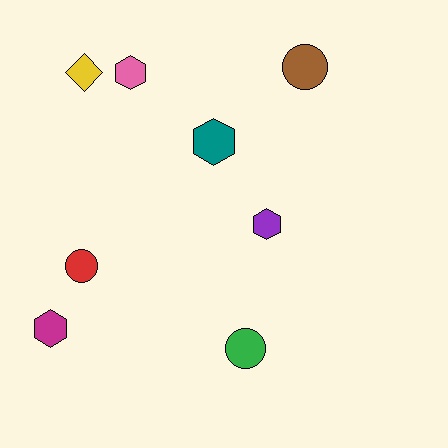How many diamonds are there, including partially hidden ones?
There is 1 diamond.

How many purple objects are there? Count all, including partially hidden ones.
There is 1 purple object.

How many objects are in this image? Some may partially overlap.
There are 8 objects.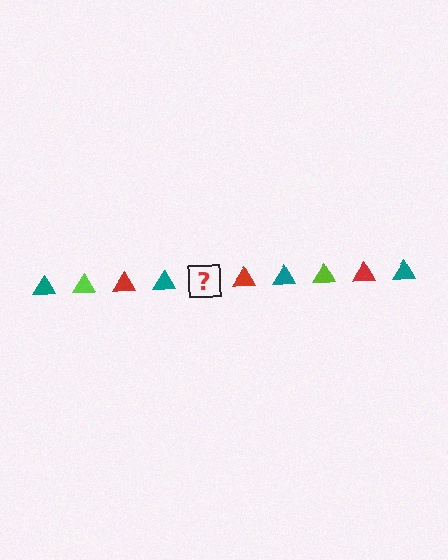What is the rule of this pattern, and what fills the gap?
The rule is that the pattern cycles through teal, lime, red triangles. The gap should be filled with a lime triangle.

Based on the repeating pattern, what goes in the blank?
The blank should be a lime triangle.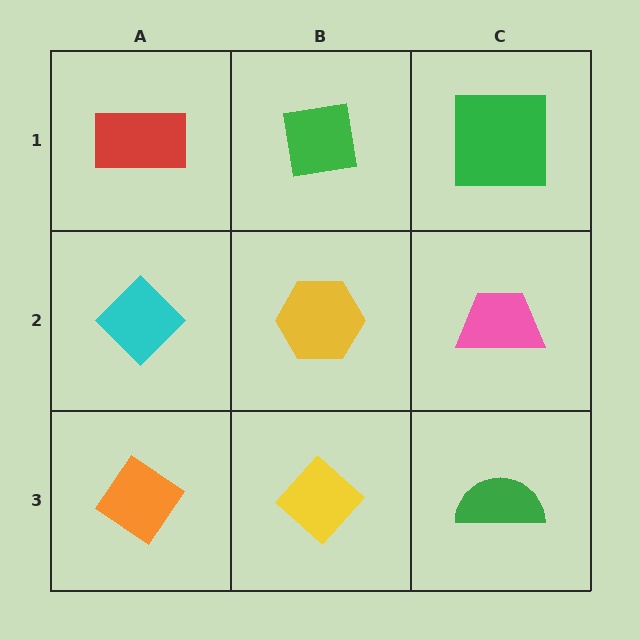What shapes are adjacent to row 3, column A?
A cyan diamond (row 2, column A), a yellow diamond (row 3, column B).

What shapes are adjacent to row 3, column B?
A yellow hexagon (row 2, column B), an orange diamond (row 3, column A), a green semicircle (row 3, column C).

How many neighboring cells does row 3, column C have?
2.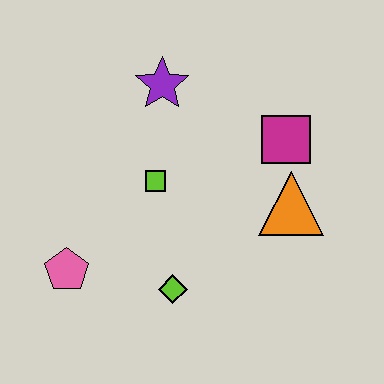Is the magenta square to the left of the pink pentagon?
No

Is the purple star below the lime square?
No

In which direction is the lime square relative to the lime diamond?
The lime square is above the lime diamond.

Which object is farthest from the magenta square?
The pink pentagon is farthest from the magenta square.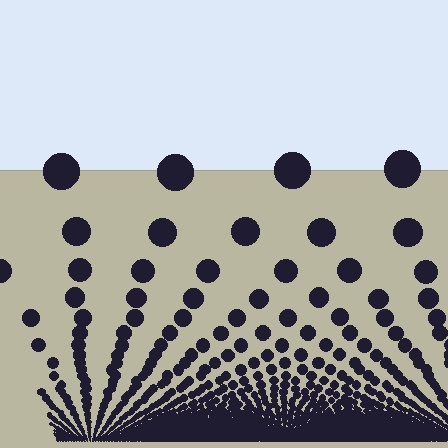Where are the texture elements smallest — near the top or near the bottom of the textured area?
Near the bottom.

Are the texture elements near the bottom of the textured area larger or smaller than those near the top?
Smaller. The gradient is inverted — elements near the bottom are smaller and denser.